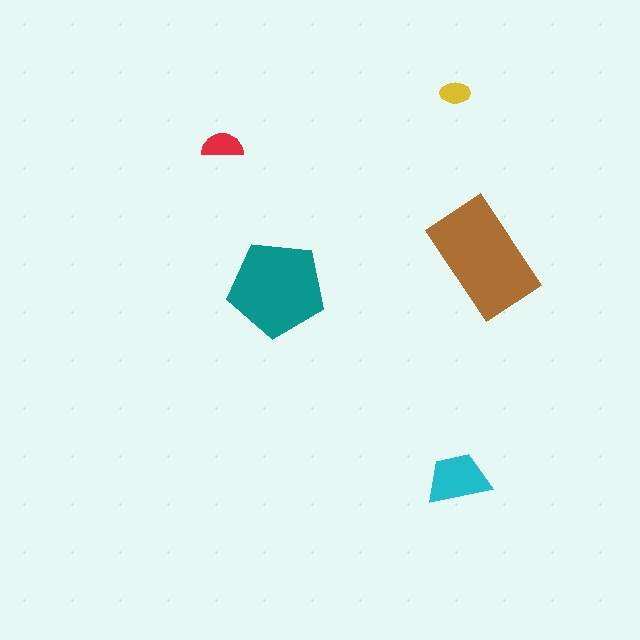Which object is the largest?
The brown rectangle.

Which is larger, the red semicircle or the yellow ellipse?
The red semicircle.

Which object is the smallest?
The yellow ellipse.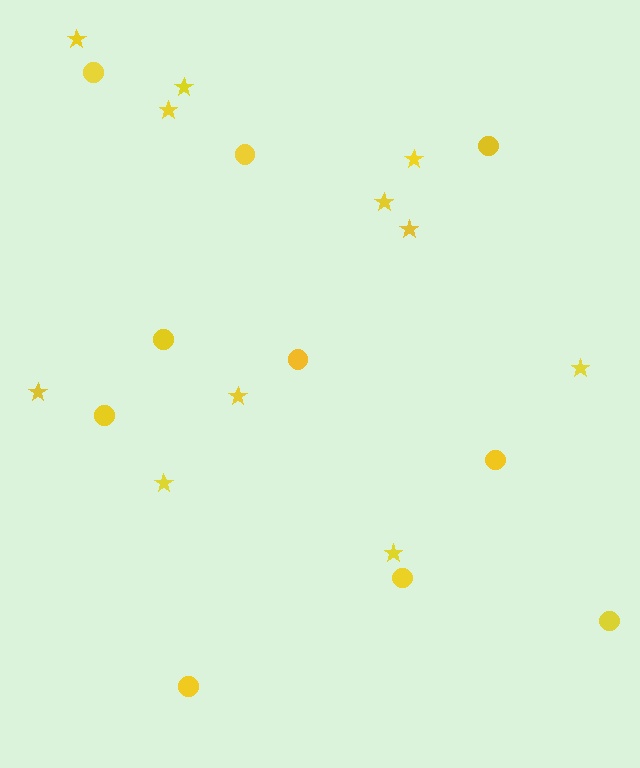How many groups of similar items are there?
There are 2 groups: one group of stars (11) and one group of circles (10).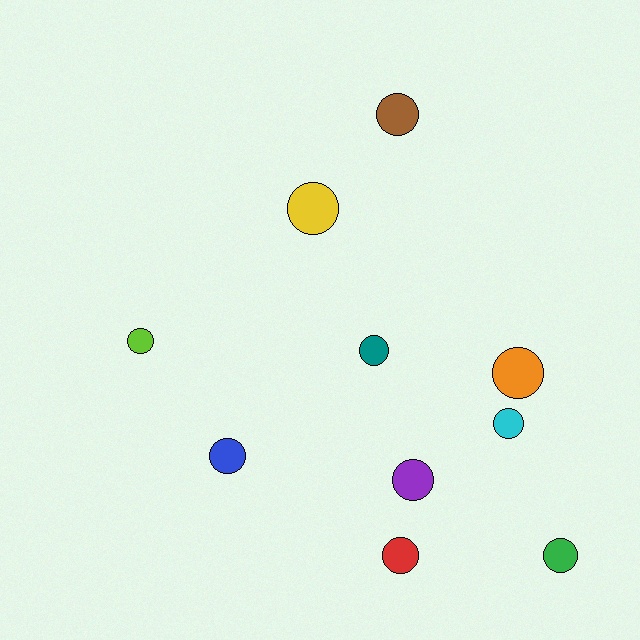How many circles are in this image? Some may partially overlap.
There are 10 circles.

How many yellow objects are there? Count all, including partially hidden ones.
There is 1 yellow object.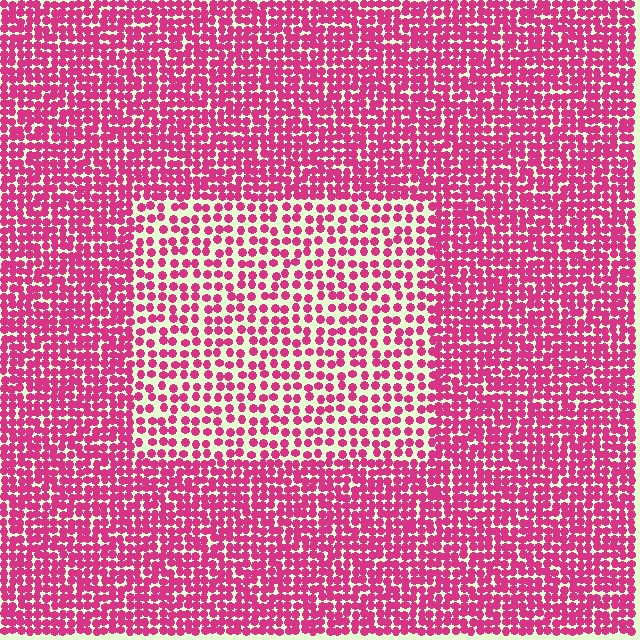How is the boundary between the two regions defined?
The boundary is defined by a change in element density (approximately 1.8x ratio). All elements are the same color, size, and shape.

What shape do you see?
I see a rectangle.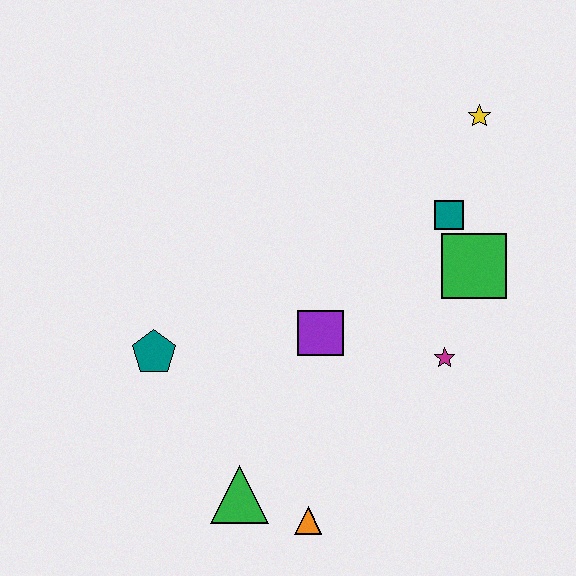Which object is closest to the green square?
The teal square is closest to the green square.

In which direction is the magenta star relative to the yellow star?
The magenta star is below the yellow star.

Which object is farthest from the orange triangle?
The yellow star is farthest from the orange triangle.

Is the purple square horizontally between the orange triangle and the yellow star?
Yes